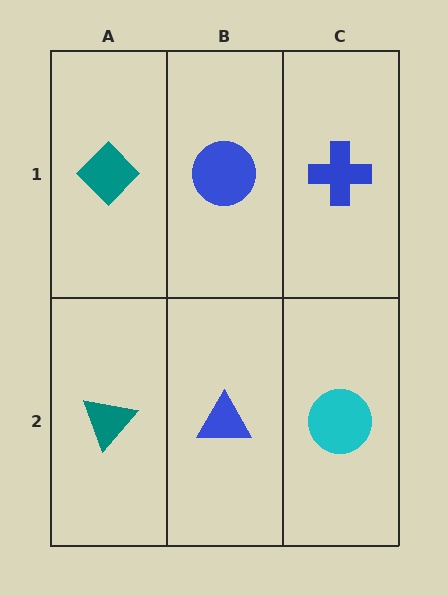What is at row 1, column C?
A blue cross.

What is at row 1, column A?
A teal diamond.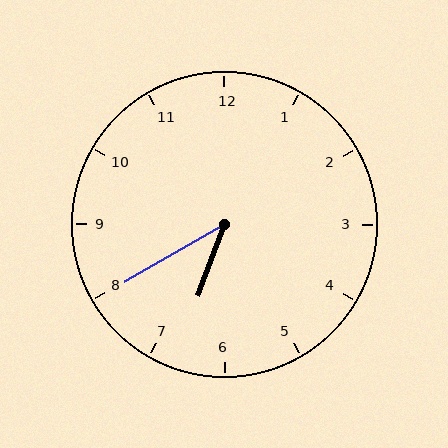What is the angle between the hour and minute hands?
Approximately 40 degrees.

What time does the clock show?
6:40.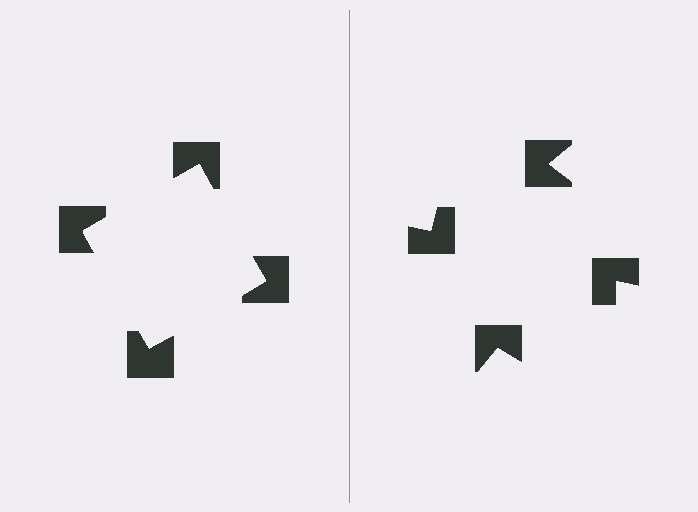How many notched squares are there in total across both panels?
8 — 4 on each side.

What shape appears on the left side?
An illusory square.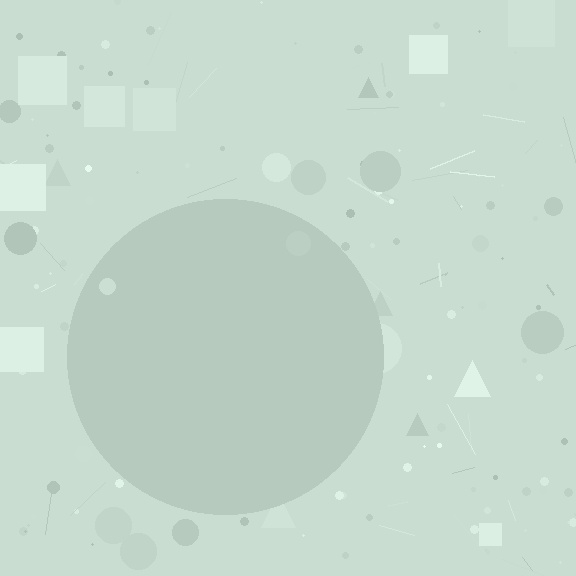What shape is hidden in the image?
A circle is hidden in the image.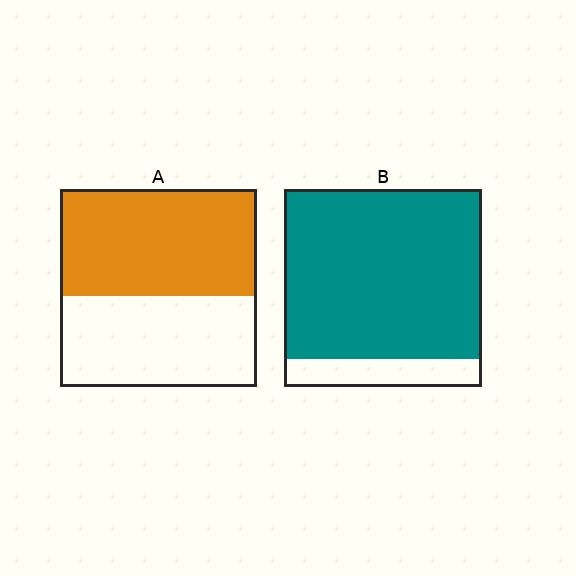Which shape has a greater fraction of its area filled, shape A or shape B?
Shape B.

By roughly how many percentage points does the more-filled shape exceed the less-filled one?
By roughly 30 percentage points (B over A).